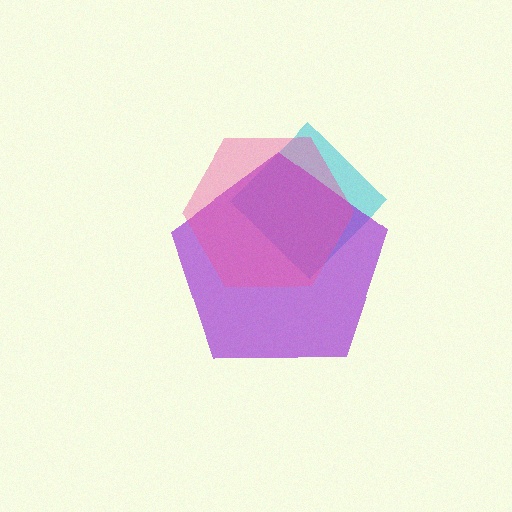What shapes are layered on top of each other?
The layered shapes are: a cyan diamond, a purple pentagon, a pink hexagon.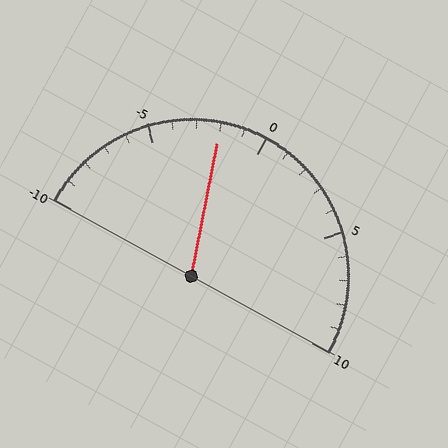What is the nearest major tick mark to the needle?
The nearest major tick mark is 0.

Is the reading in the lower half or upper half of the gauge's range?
The reading is in the lower half of the range (-10 to 10).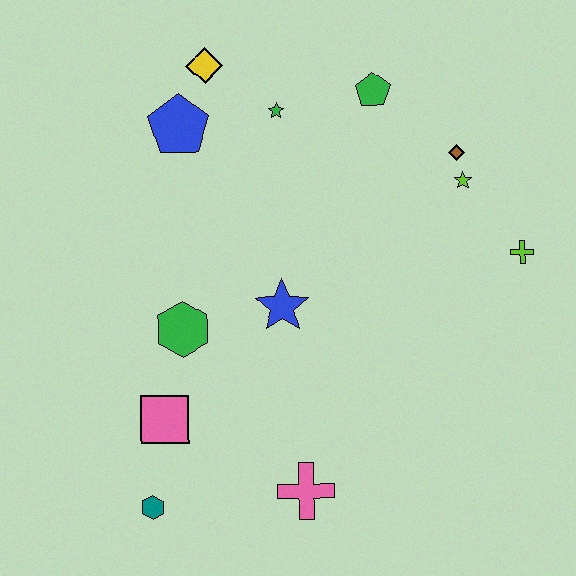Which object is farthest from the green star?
The teal hexagon is farthest from the green star.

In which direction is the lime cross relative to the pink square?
The lime cross is to the right of the pink square.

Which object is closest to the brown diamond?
The lime star is closest to the brown diamond.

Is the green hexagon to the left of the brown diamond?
Yes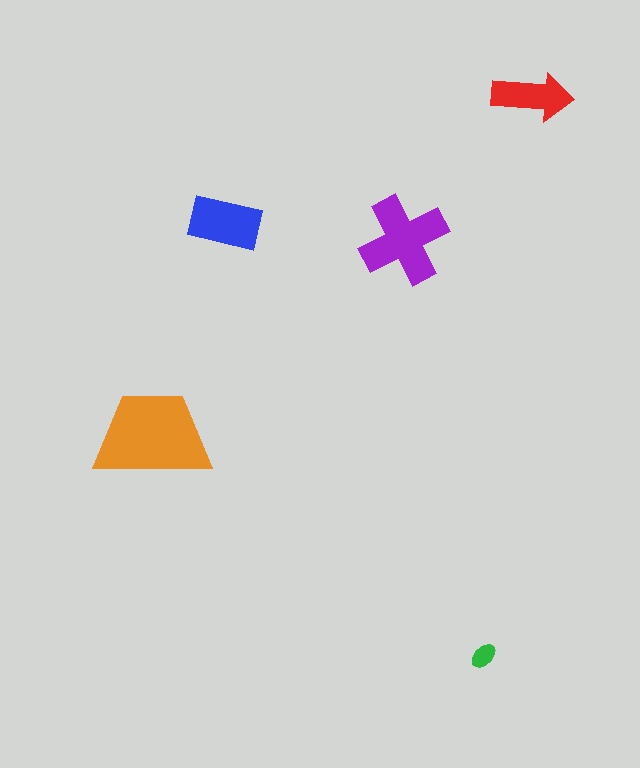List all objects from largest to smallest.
The orange trapezoid, the purple cross, the blue rectangle, the red arrow, the green ellipse.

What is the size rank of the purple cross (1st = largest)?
2nd.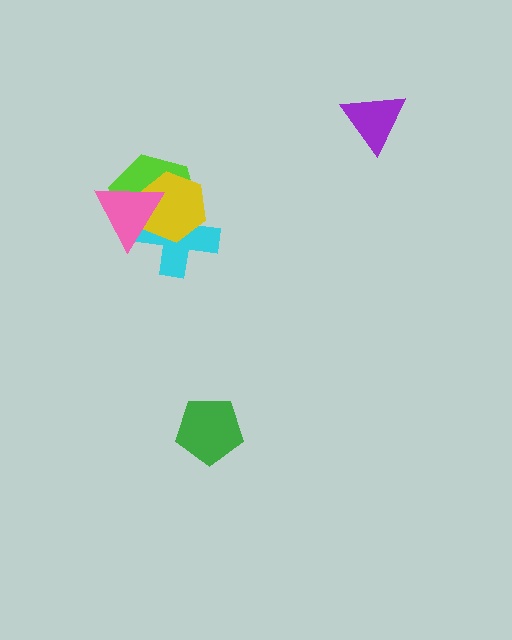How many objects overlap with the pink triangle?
3 objects overlap with the pink triangle.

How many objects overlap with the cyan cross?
3 objects overlap with the cyan cross.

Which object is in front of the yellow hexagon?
The pink triangle is in front of the yellow hexagon.